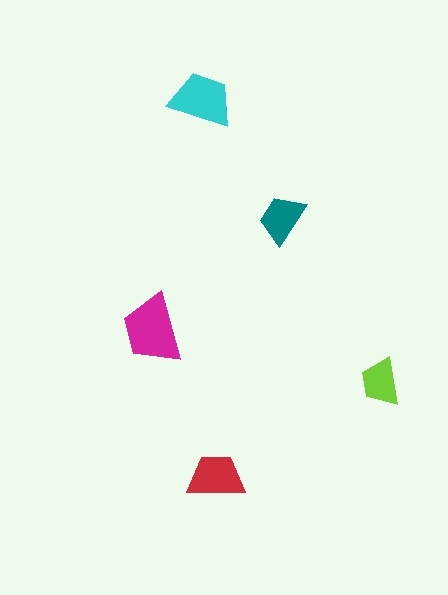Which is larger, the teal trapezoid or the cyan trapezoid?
The cyan one.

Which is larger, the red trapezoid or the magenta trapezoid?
The magenta one.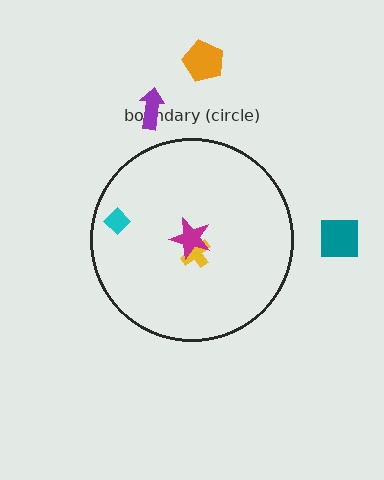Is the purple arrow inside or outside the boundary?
Outside.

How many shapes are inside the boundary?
3 inside, 3 outside.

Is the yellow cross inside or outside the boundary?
Inside.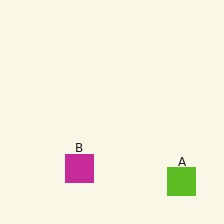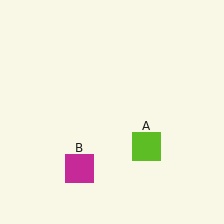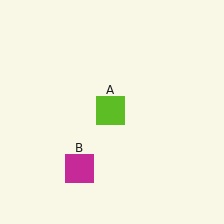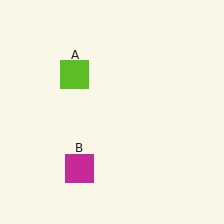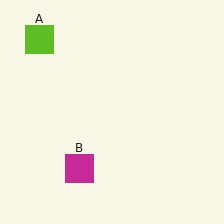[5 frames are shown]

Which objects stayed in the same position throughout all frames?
Magenta square (object B) remained stationary.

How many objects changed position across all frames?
1 object changed position: lime square (object A).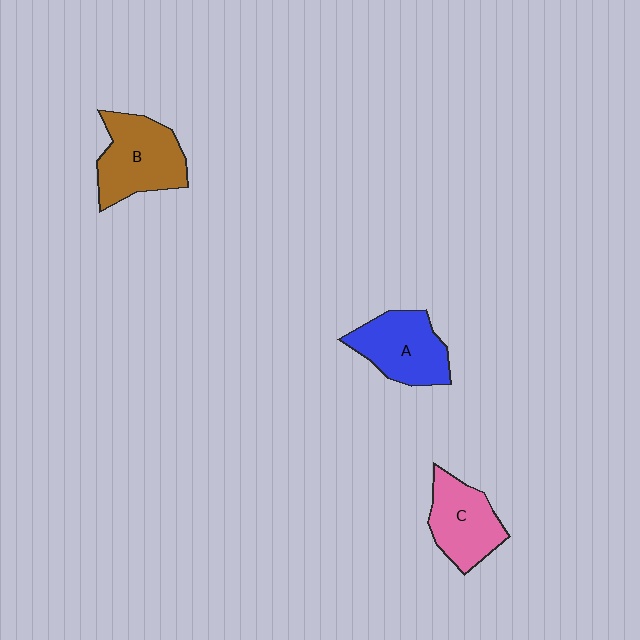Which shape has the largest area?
Shape B (brown).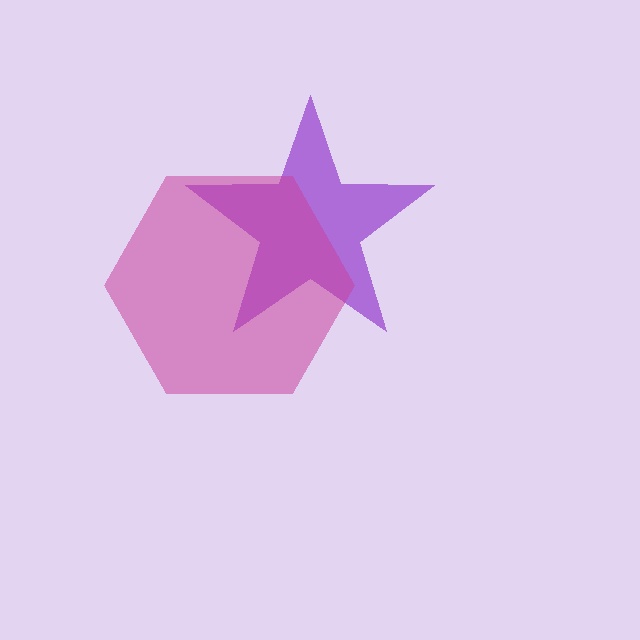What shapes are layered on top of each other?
The layered shapes are: a purple star, a magenta hexagon.